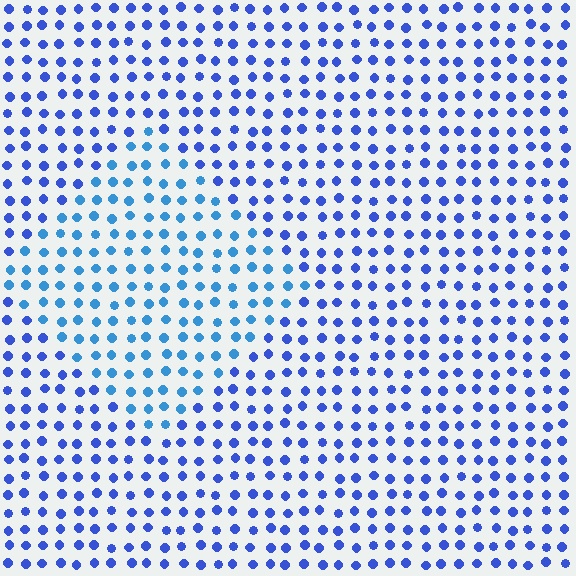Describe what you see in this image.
The image is filled with small blue elements in a uniform arrangement. A diamond-shaped region is visible where the elements are tinted to a slightly different hue, forming a subtle color boundary.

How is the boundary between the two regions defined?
The boundary is defined purely by a slight shift in hue (about 25 degrees). Spacing, size, and orientation are identical on both sides.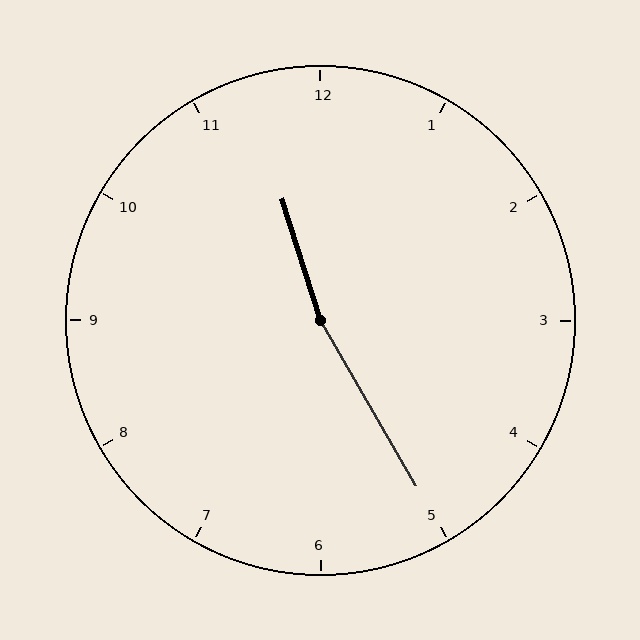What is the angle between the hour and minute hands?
Approximately 168 degrees.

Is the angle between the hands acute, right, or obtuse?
It is obtuse.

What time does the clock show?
11:25.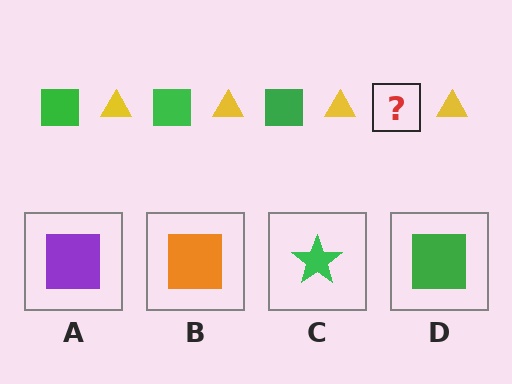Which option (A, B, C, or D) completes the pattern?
D.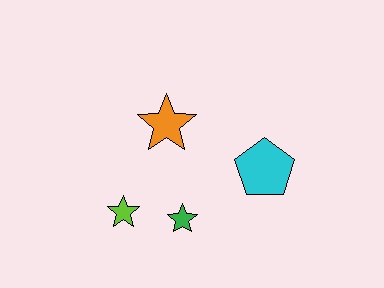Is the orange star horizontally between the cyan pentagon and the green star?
No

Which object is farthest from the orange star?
The cyan pentagon is farthest from the orange star.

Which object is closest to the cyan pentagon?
The green star is closest to the cyan pentagon.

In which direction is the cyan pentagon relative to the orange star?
The cyan pentagon is to the right of the orange star.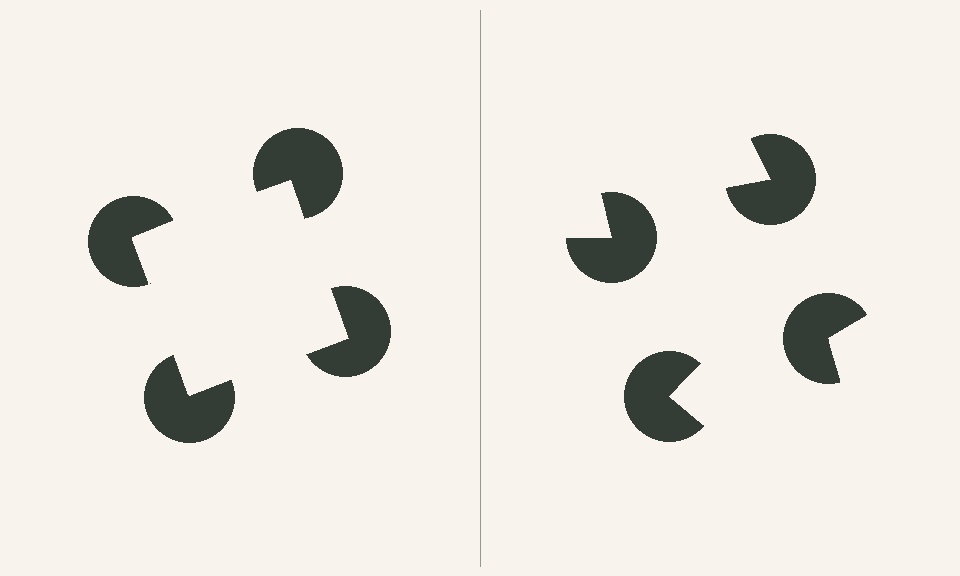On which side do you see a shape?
An illusory square appears on the left side. On the right side the wedge cuts are rotated, so no coherent shape forms.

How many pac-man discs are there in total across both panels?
8 — 4 on each side.